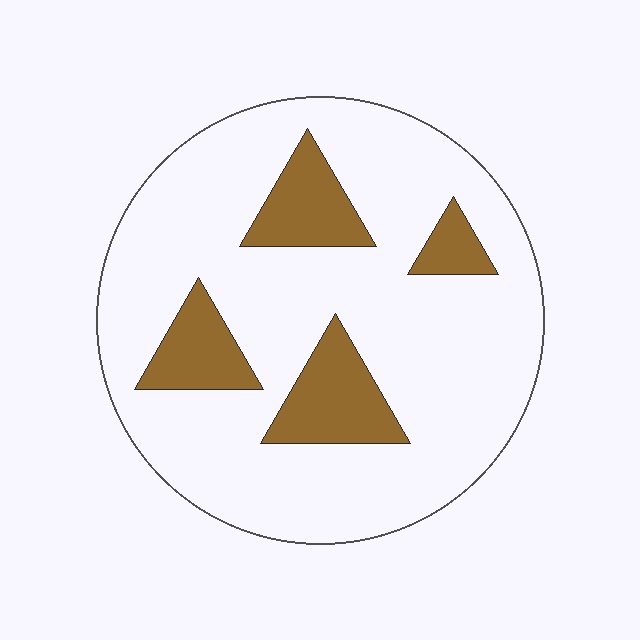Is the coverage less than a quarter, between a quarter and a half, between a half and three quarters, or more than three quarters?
Less than a quarter.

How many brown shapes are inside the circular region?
4.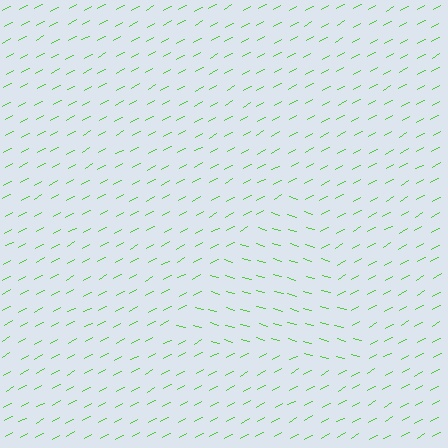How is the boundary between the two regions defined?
The boundary is defined purely by a change in line orientation (approximately 45 degrees difference). All lines are the same color and thickness.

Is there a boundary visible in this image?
Yes, there is a texture boundary formed by a change in line orientation.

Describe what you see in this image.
The image is filled with small lime line segments. A triangle region in the image has lines oriented differently from the surrounding lines, creating a visible texture boundary.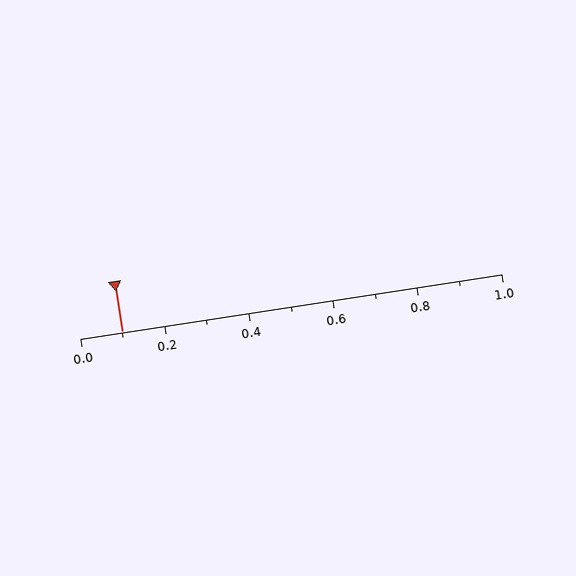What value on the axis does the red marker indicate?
The marker indicates approximately 0.1.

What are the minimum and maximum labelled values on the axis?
The axis runs from 0.0 to 1.0.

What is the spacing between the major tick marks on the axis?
The major ticks are spaced 0.2 apart.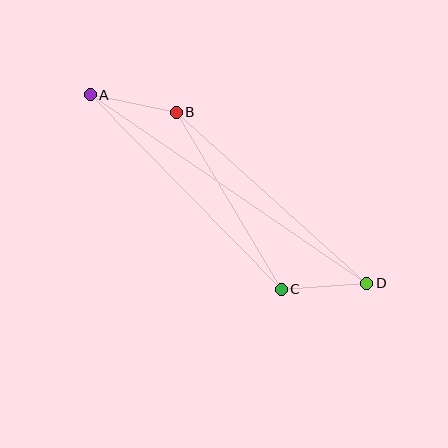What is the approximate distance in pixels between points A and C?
The distance between A and C is approximately 273 pixels.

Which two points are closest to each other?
Points C and D are closest to each other.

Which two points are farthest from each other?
Points A and D are farthest from each other.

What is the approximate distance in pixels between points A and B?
The distance between A and B is approximately 88 pixels.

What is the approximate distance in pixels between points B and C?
The distance between B and C is approximately 205 pixels.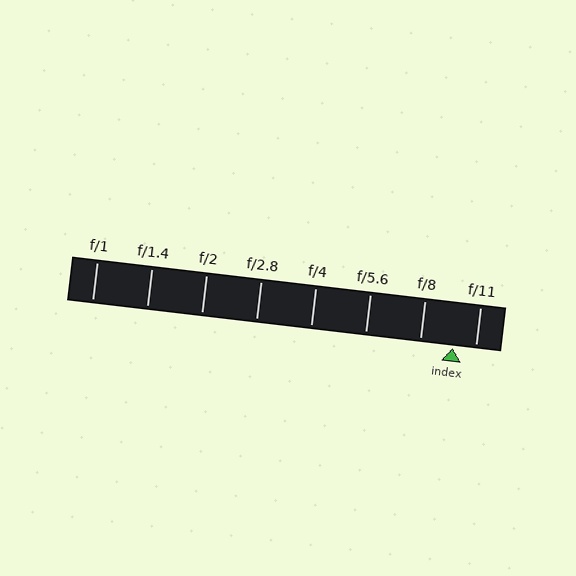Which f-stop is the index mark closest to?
The index mark is closest to f/11.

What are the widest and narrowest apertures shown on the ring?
The widest aperture shown is f/1 and the narrowest is f/11.